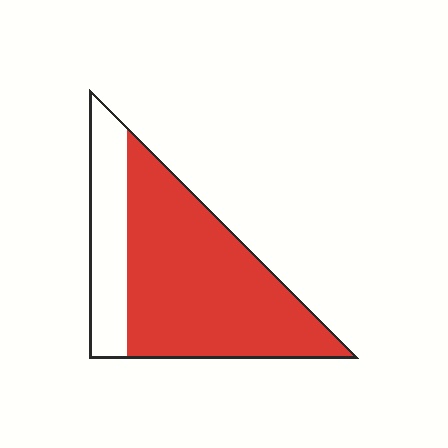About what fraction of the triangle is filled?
About three quarters (3/4).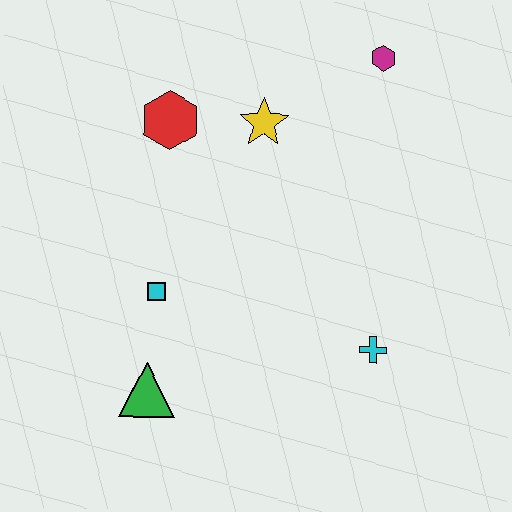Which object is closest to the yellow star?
The red hexagon is closest to the yellow star.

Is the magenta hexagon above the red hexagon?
Yes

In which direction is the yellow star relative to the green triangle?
The yellow star is above the green triangle.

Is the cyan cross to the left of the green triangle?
No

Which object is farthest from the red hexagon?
The cyan cross is farthest from the red hexagon.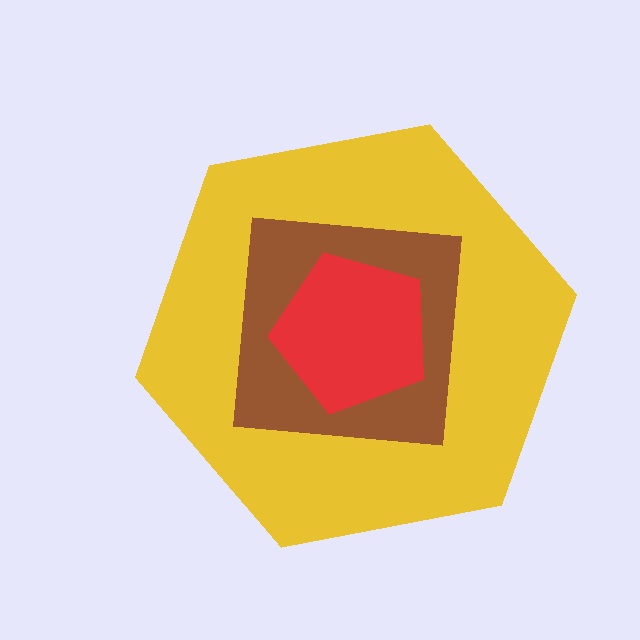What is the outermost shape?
The yellow hexagon.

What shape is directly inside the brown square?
The red pentagon.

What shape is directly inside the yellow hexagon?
The brown square.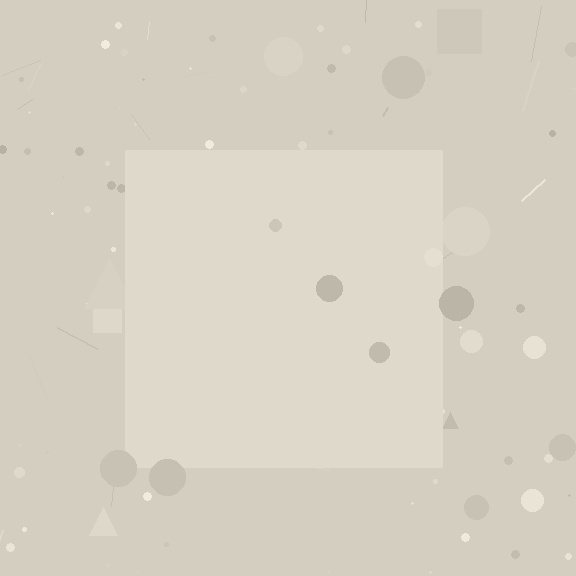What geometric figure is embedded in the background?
A square is embedded in the background.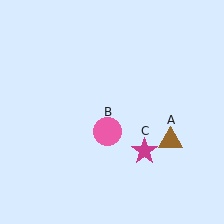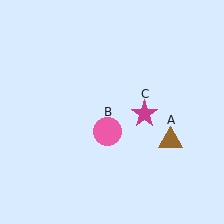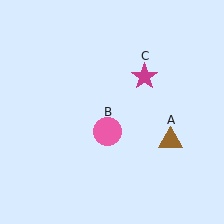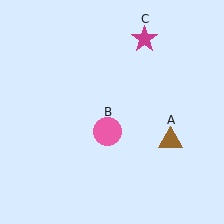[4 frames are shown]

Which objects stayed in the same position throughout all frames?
Brown triangle (object A) and pink circle (object B) remained stationary.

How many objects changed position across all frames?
1 object changed position: magenta star (object C).